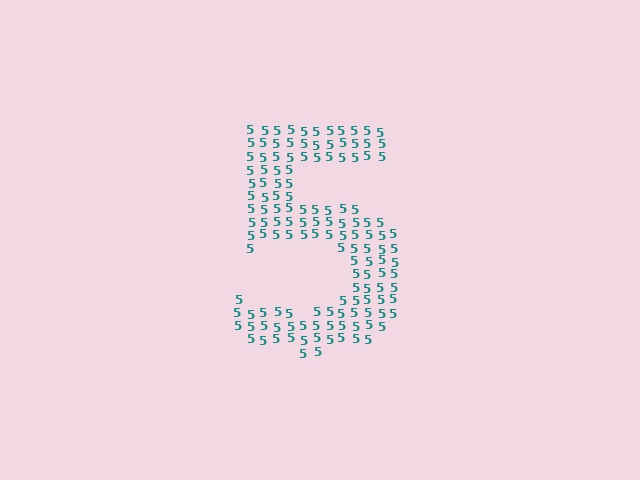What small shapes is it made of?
It is made of small digit 5's.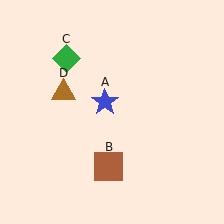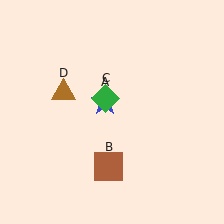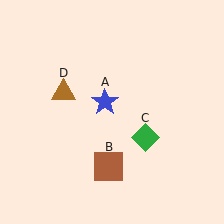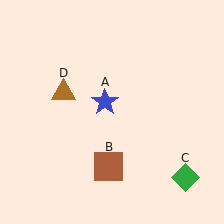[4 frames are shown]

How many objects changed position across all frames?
1 object changed position: green diamond (object C).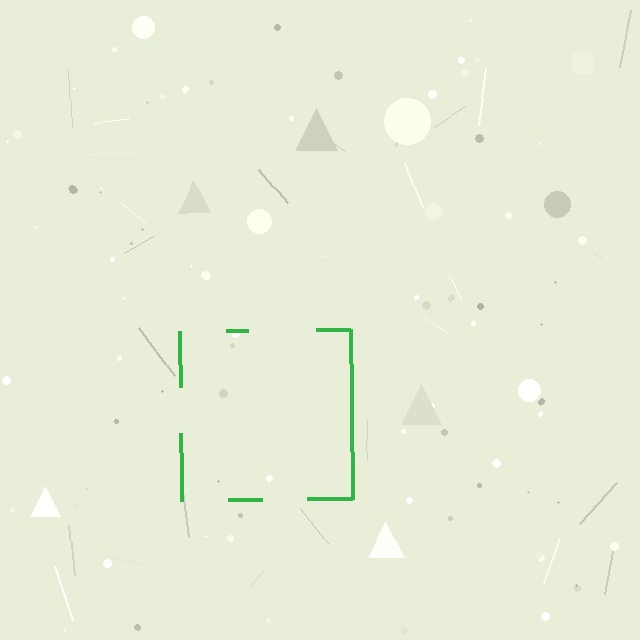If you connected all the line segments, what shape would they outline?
They would outline a square.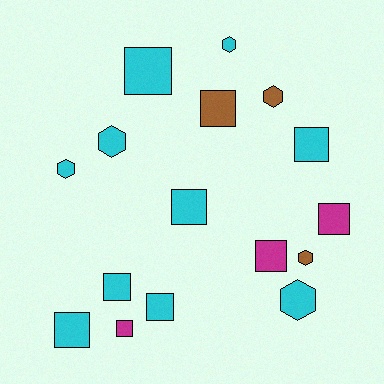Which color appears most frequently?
Cyan, with 10 objects.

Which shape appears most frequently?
Square, with 10 objects.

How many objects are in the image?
There are 16 objects.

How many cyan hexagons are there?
There are 4 cyan hexagons.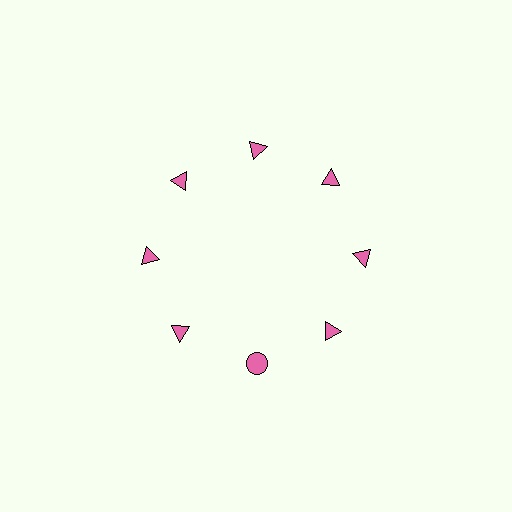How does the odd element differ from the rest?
It has a different shape: circle instead of triangle.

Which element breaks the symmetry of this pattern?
The pink circle at roughly the 6 o'clock position breaks the symmetry. All other shapes are pink triangles.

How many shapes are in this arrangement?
There are 8 shapes arranged in a ring pattern.